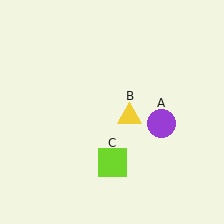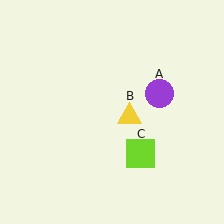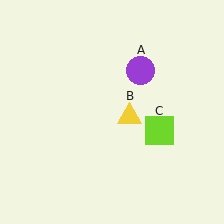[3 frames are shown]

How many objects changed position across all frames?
2 objects changed position: purple circle (object A), lime square (object C).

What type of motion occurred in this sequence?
The purple circle (object A), lime square (object C) rotated counterclockwise around the center of the scene.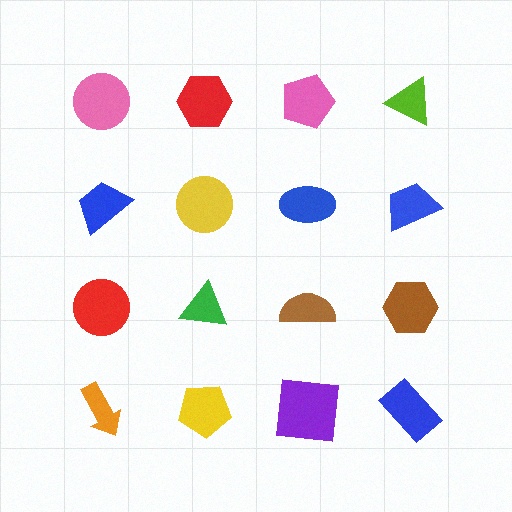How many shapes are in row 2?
4 shapes.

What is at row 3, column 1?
A red circle.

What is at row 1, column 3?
A pink pentagon.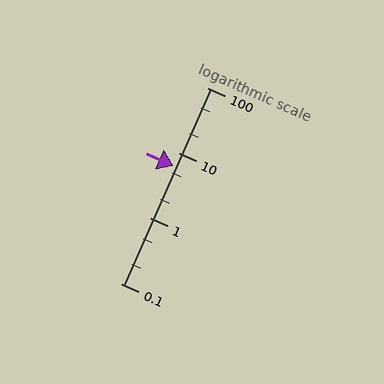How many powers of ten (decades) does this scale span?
The scale spans 3 decades, from 0.1 to 100.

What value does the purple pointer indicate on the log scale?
The pointer indicates approximately 6.3.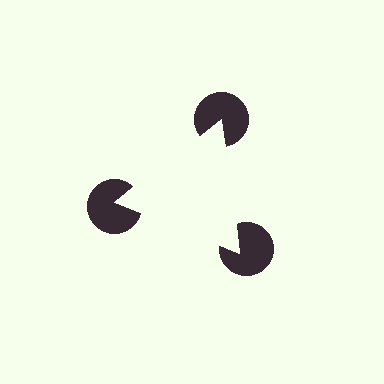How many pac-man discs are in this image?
There are 3 — one at each vertex of the illusory triangle.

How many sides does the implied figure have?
3 sides.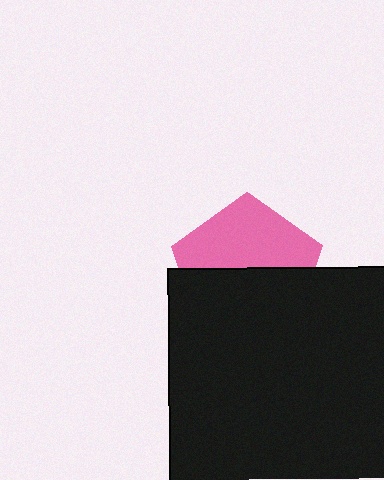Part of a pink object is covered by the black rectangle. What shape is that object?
It is a pentagon.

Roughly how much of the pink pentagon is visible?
About half of it is visible (roughly 48%).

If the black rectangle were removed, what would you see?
You would see the complete pink pentagon.